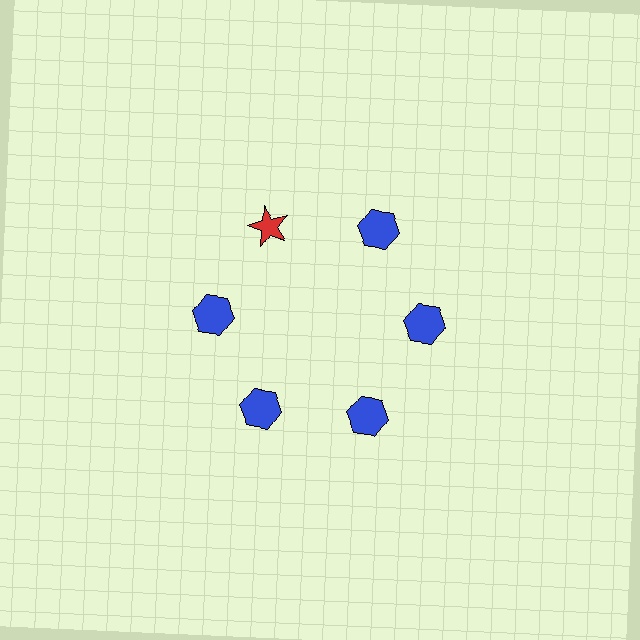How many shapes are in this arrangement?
There are 6 shapes arranged in a ring pattern.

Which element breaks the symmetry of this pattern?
The red star at roughly the 11 o'clock position breaks the symmetry. All other shapes are blue hexagons.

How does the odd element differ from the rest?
It differs in both color (red instead of blue) and shape (star instead of hexagon).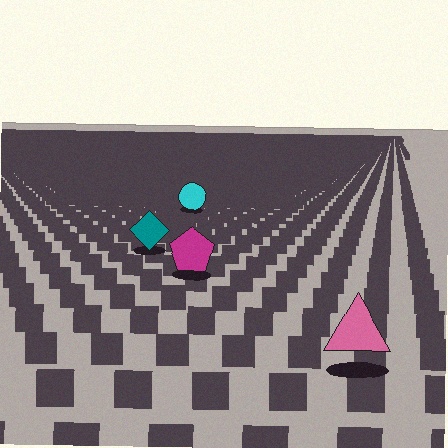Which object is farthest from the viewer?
The cyan circle is farthest from the viewer. It appears smaller and the ground texture around it is denser.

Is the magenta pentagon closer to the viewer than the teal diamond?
Yes. The magenta pentagon is closer — you can tell from the texture gradient: the ground texture is coarser near it.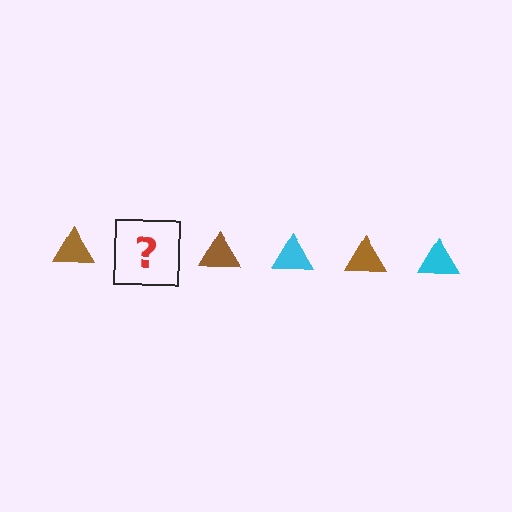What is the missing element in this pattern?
The missing element is a cyan triangle.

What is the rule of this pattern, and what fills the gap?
The rule is that the pattern cycles through brown, cyan triangles. The gap should be filled with a cyan triangle.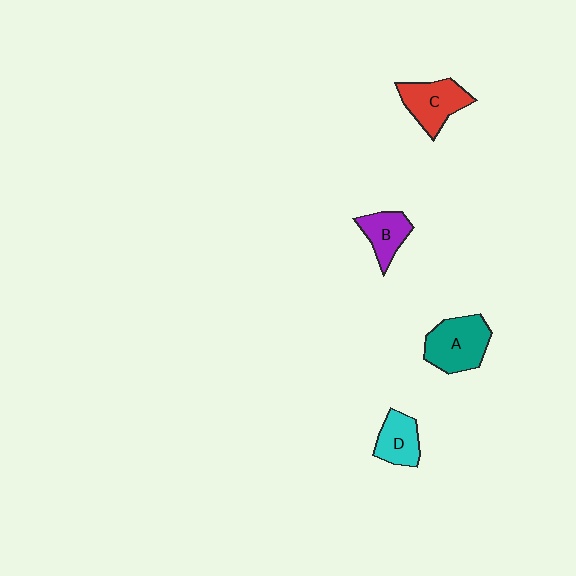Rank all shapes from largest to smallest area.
From largest to smallest: A (teal), C (red), D (cyan), B (purple).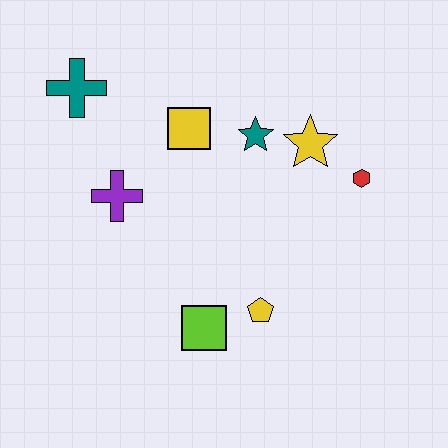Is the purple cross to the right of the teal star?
No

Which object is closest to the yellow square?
The teal star is closest to the yellow square.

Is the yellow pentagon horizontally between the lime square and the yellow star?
Yes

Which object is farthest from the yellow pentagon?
The teal cross is farthest from the yellow pentagon.